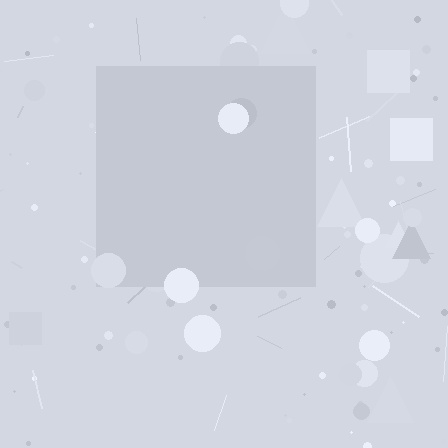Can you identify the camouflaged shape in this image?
The camouflaged shape is a square.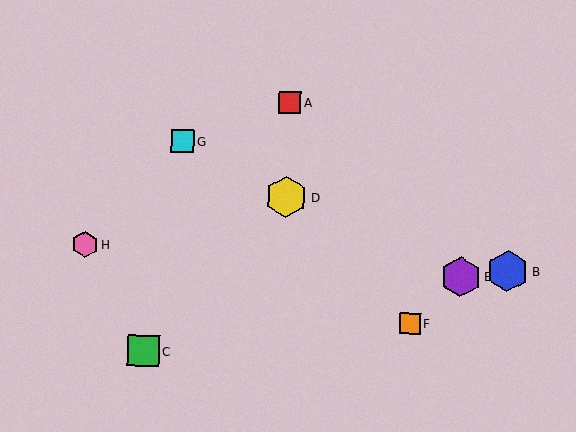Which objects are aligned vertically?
Objects A, D are aligned vertically.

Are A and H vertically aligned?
No, A is at x≈290 and H is at x≈85.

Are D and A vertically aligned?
Yes, both are at x≈287.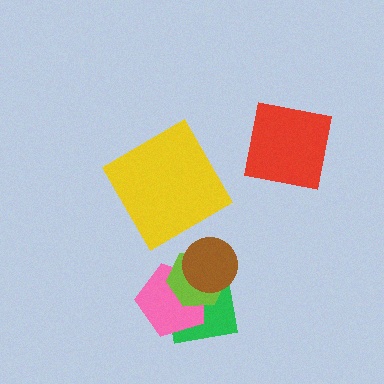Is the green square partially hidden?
Yes, it is partially covered by another shape.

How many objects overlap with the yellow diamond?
0 objects overlap with the yellow diamond.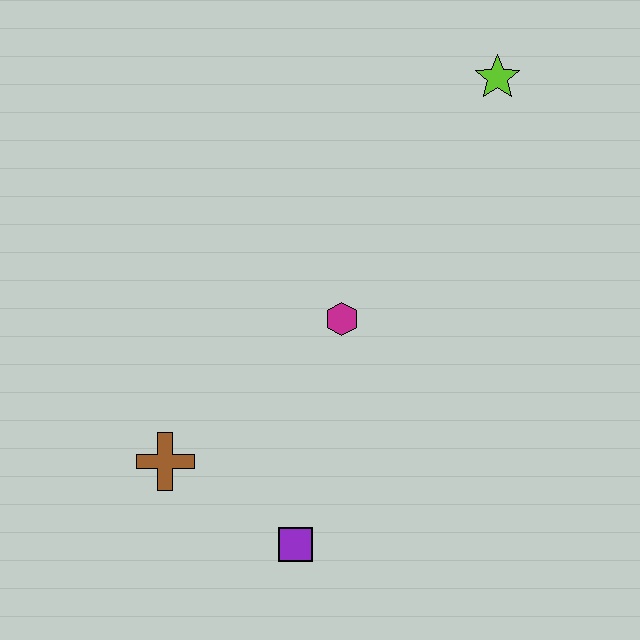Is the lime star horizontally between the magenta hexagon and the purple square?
No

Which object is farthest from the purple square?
The lime star is farthest from the purple square.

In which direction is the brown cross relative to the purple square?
The brown cross is to the left of the purple square.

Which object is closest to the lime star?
The magenta hexagon is closest to the lime star.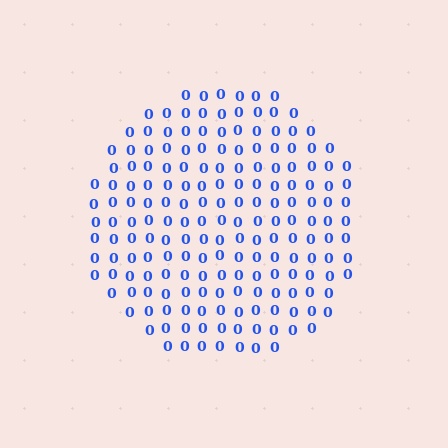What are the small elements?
The small elements are digit 0's.